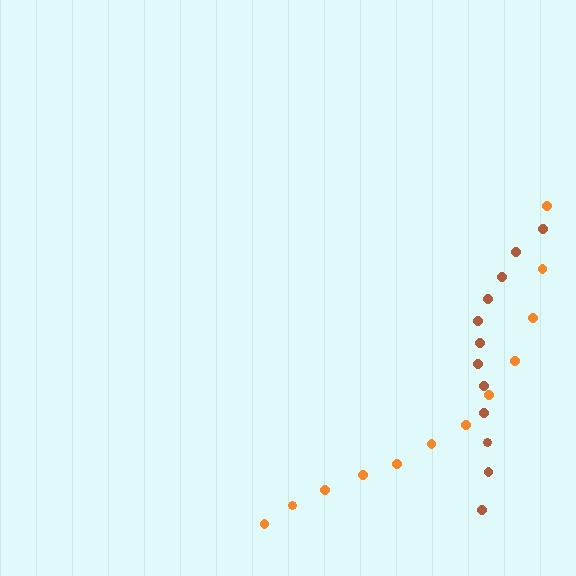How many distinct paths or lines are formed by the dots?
There are 2 distinct paths.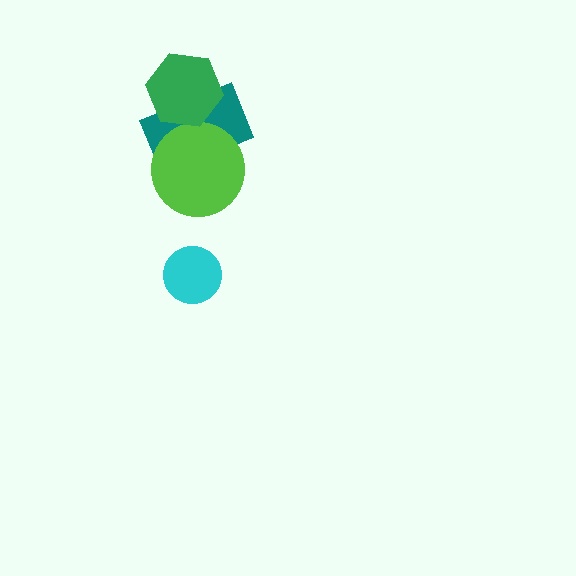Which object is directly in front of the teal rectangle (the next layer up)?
The lime circle is directly in front of the teal rectangle.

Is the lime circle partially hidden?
No, no other shape covers it.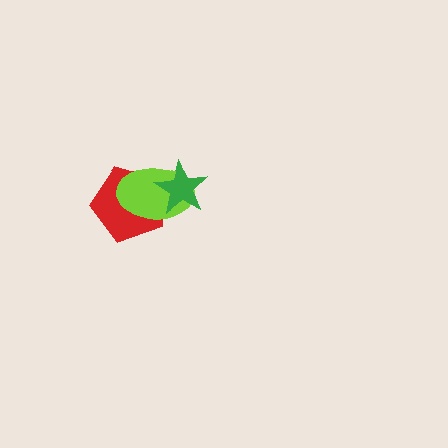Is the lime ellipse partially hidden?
Yes, it is partially covered by another shape.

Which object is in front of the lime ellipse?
The green star is in front of the lime ellipse.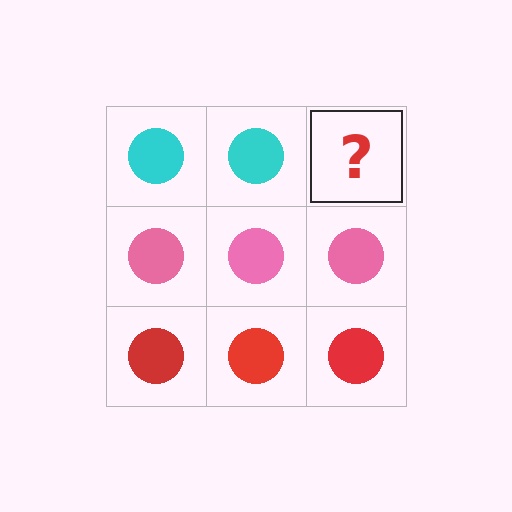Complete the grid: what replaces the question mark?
The question mark should be replaced with a cyan circle.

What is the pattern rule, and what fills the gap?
The rule is that each row has a consistent color. The gap should be filled with a cyan circle.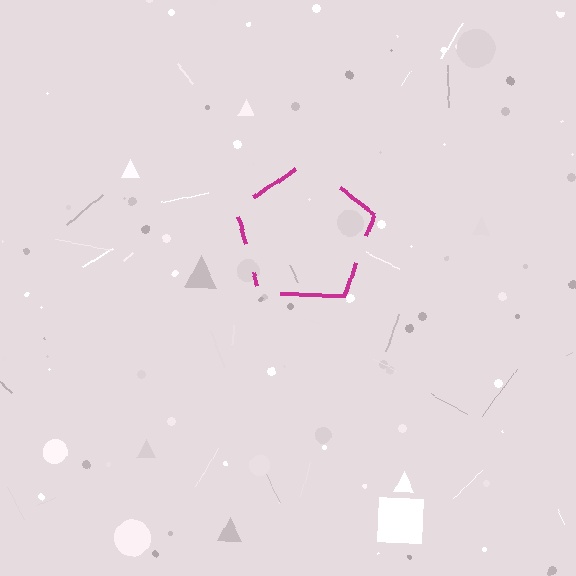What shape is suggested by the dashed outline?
The dashed outline suggests a pentagon.